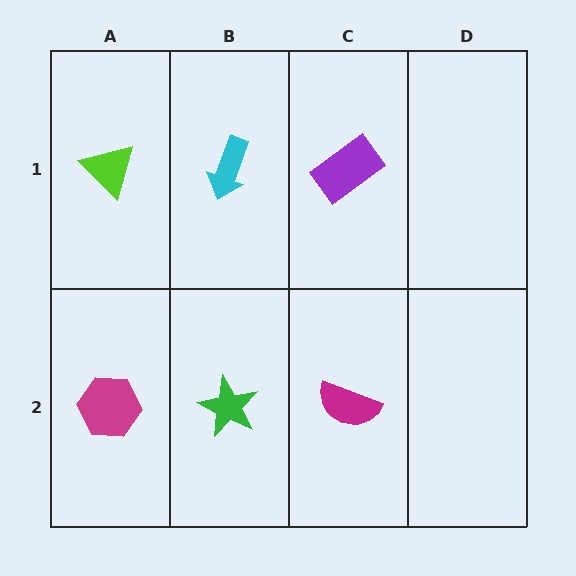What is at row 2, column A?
A magenta hexagon.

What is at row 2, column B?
A green star.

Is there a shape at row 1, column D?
No, that cell is empty.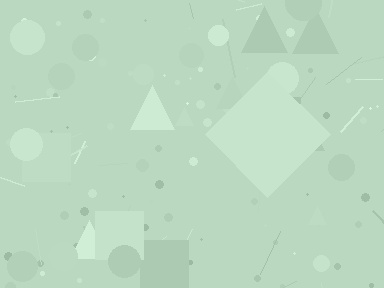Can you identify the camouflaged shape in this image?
The camouflaged shape is a diamond.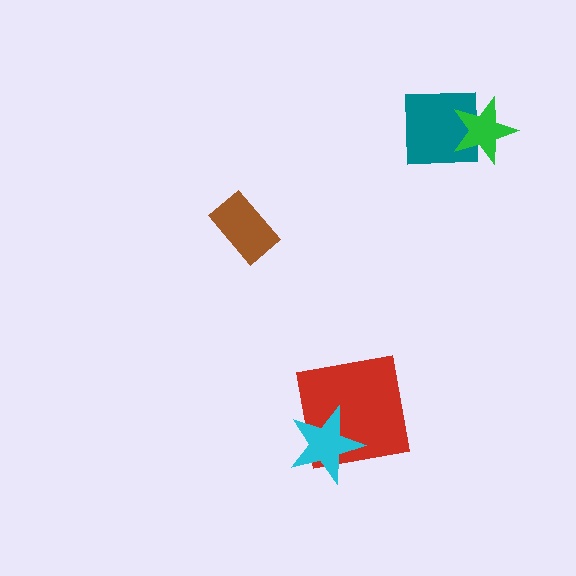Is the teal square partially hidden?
Yes, it is partially covered by another shape.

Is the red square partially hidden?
Yes, it is partially covered by another shape.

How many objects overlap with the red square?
1 object overlaps with the red square.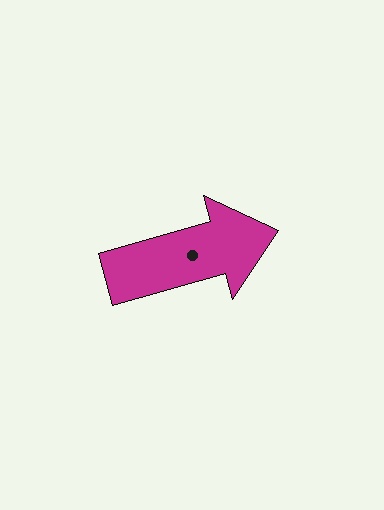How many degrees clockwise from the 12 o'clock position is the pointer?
Approximately 74 degrees.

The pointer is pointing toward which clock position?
Roughly 2 o'clock.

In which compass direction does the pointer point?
East.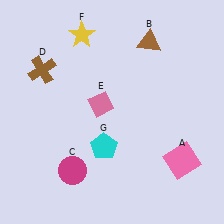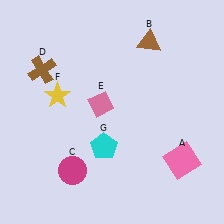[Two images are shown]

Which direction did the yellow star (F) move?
The yellow star (F) moved down.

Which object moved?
The yellow star (F) moved down.